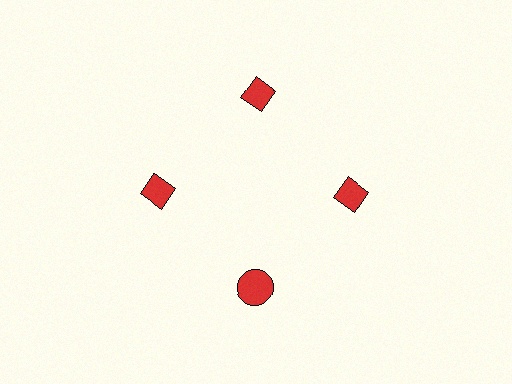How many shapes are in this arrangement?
There are 4 shapes arranged in a ring pattern.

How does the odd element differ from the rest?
It has a different shape: circle instead of diamond.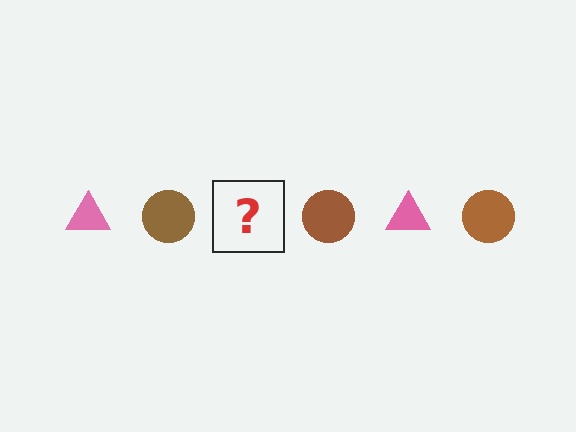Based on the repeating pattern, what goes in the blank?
The blank should be a pink triangle.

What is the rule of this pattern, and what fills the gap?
The rule is that the pattern alternates between pink triangle and brown circle. The gap should be filled with a pink triangle.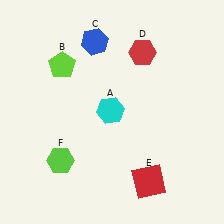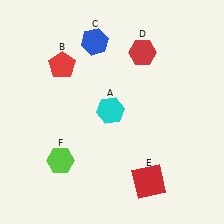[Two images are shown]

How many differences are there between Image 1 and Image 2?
There is 1 difference between the two images.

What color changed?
The pentagon (B) changed from lime in Image 1 to red in Image 2.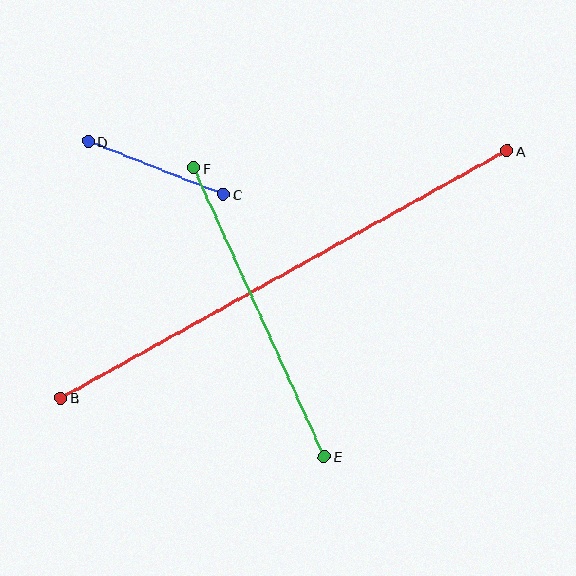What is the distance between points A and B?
The distance is approximately 510 pixels.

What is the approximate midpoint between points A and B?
The midpoint is at approximately (284, 274) pixels.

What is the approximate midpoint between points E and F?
The midpoint is at approximately (259, 312) pixels.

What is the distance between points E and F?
The distance is approximately 317 pixels.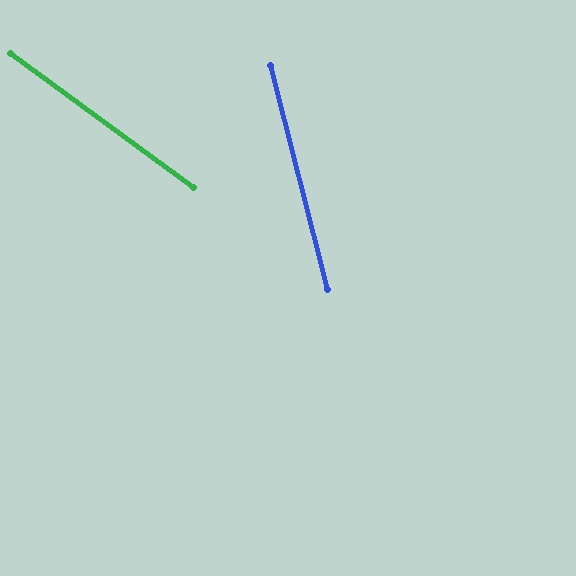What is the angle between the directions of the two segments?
Approximately 40 degrees.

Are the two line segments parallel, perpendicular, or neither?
Neither parallel nor perpendicular — they differ by about 40°.